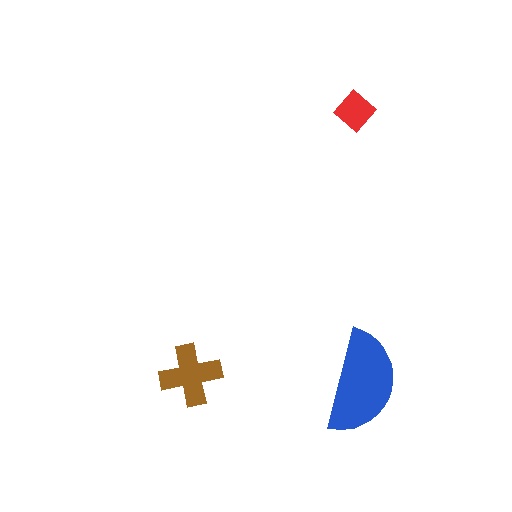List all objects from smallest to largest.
The red diamond, the brown cross, the blue semicircle.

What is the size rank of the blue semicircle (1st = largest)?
1st.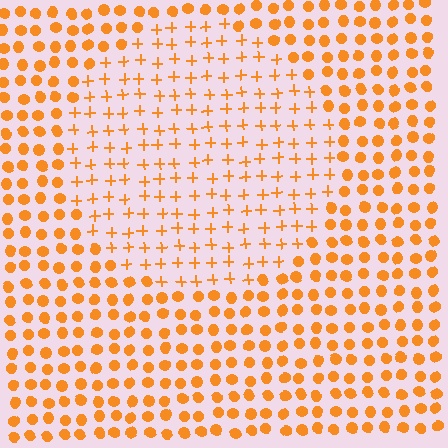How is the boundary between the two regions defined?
The boundary is defined by a change in element shape: plus signs inside vs. circles outside. All elements share the same color and spacing.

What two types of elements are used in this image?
The image uses plus signs inside the circle region and circles outside it.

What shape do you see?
I see a circle.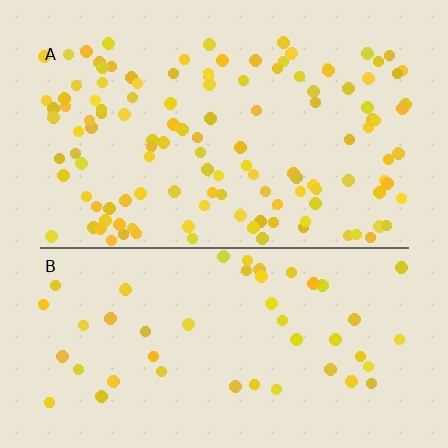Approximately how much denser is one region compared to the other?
Approximately 2.6× — region A over region B.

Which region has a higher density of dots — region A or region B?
A (the top).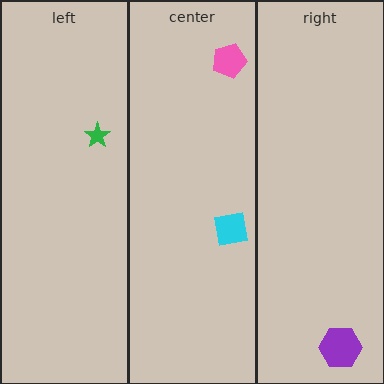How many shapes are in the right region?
1.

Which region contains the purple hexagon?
The right region.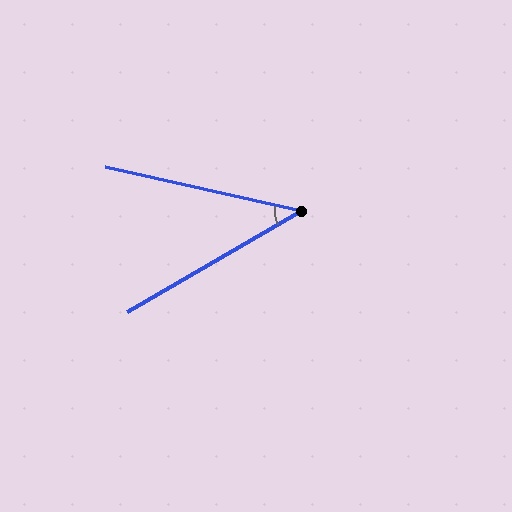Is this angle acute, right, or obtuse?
It is acute.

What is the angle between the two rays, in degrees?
Approximately 43 degrees.